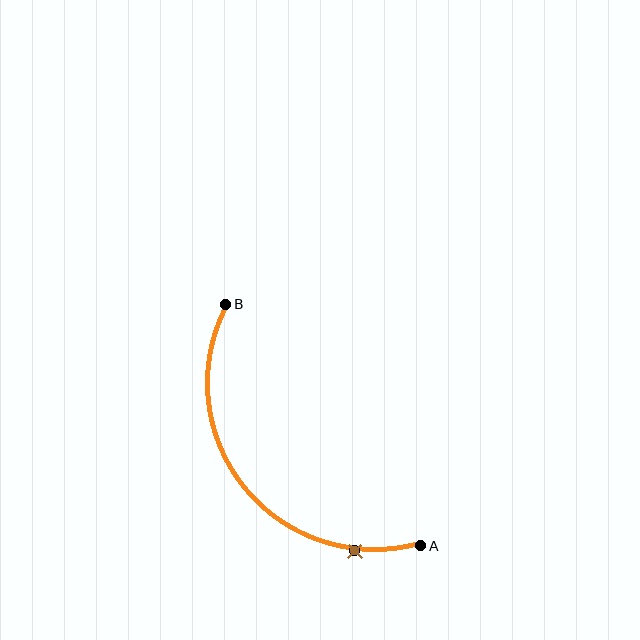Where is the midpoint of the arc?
The arc midpoint is the point on the curve farthest from the straight line joining A and B. It sits below and to the left of that line.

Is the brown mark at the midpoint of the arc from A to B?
No. The brown mark lies on the arc but is closer to endpoint A. The arc midpoint would be at the point on the curve equidistant along the arc from both A and B.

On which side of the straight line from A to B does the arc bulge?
The arc bulges below and to the left of the straight line connecting A and B.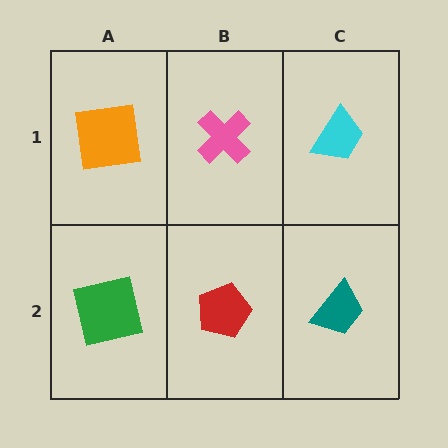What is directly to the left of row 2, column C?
A red pentagon.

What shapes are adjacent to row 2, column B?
A pink cross (row 1, column B), a green square (row 2, column A), a teal trapezoid (row 2, column C).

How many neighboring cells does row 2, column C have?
2.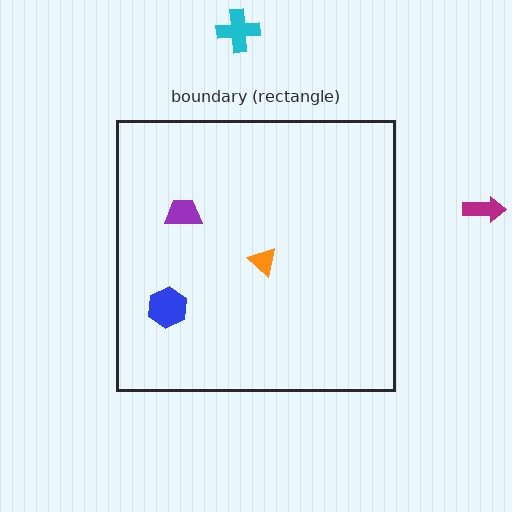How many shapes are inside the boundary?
3 inside, 2 outside.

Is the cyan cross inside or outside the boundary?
Outside.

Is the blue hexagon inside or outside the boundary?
Inside.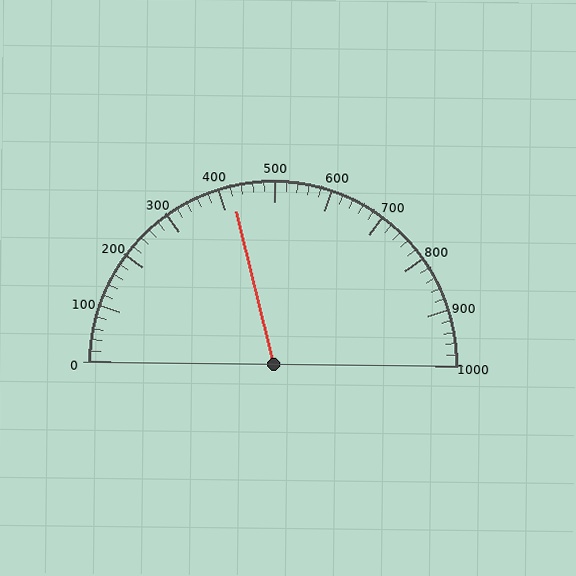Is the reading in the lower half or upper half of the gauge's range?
The reading is in the lower half of the range (0 to 1000).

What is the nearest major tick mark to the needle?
The nearest major tick mark is 400.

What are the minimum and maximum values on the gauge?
The gauge ranges from 0 to 1000.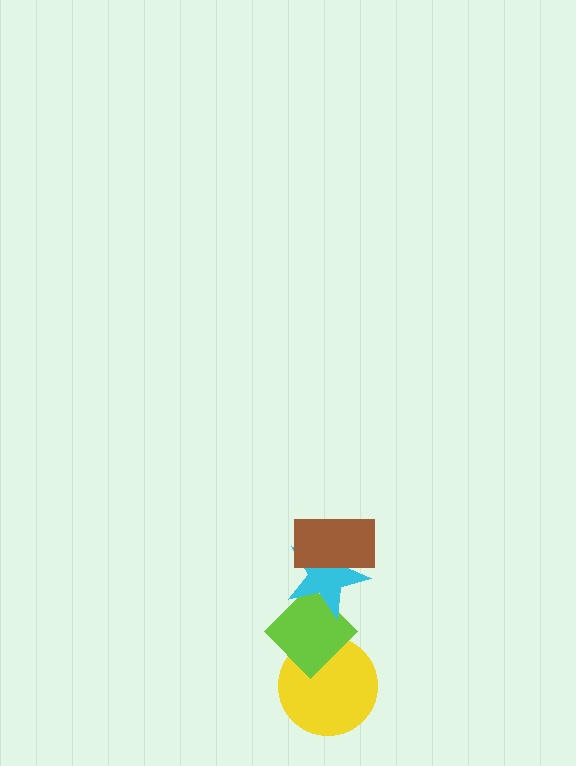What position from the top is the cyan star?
The cyan star is 2nd from the top.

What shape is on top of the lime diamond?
The cyan star is on top of the lime diamond.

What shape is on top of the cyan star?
The brown rectangle is on top of the cyan star.